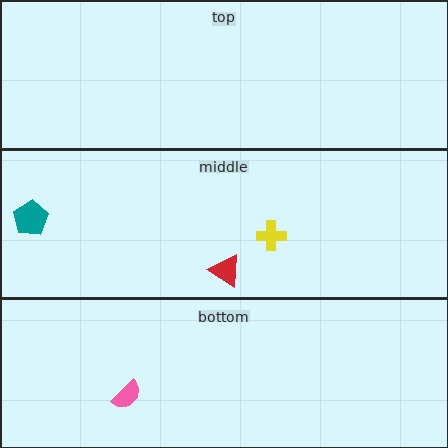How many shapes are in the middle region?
3.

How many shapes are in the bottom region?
1.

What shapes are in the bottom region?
The pink semicircle.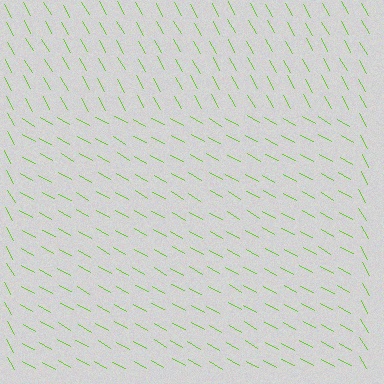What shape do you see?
I see a rectangle.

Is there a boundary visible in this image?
Yes, there is a texture boundary formed by a change in line orientation.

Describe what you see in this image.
The image is filled with small lime line segments. A rectangle region in the image has lines oriented differently from the surrounding lines, creating a visible texture boundary.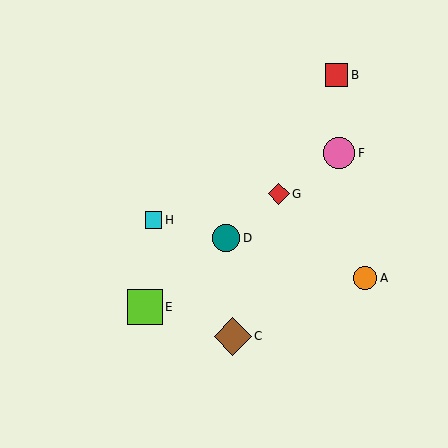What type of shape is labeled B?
Shape B is a red square.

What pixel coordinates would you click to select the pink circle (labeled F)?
Click at (339, 153) to select the pink circle F.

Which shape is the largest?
The brown diamond (labeled C) is the largest.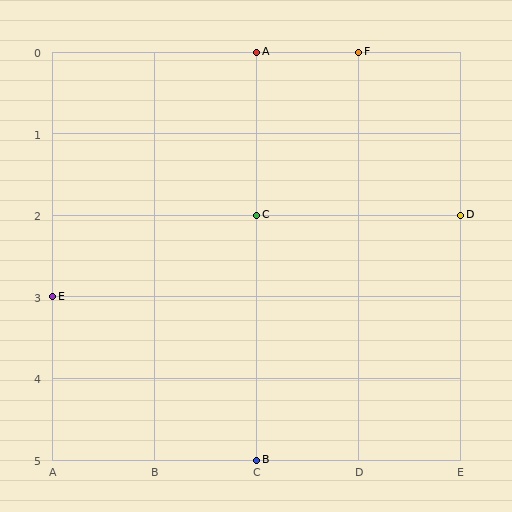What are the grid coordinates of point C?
Point C is at grid coordinates (C, 2).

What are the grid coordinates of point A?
Point A is at grid coordinates (C, 0).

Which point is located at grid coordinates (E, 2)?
Point D is at (E, 2).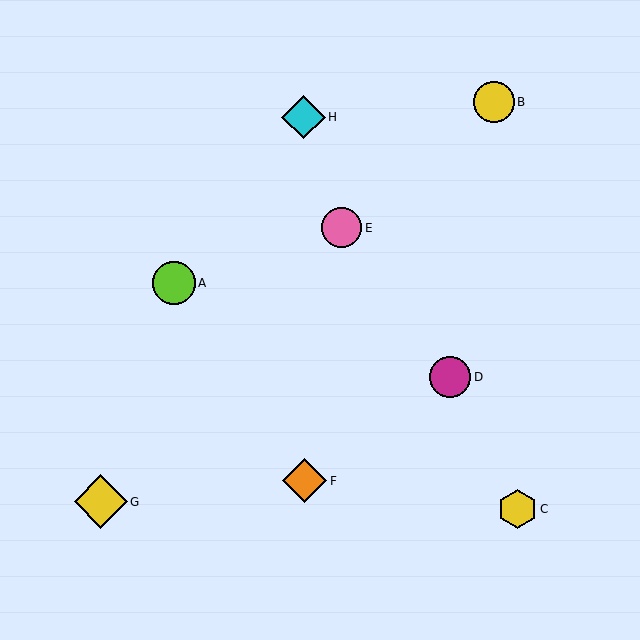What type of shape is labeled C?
Shape C is a yellow hexagon.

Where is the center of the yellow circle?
The center of the yellow circle is at (494, 102).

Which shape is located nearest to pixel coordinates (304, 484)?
The orange diamond (labeled F) at (305, 481) is nearest to that location.